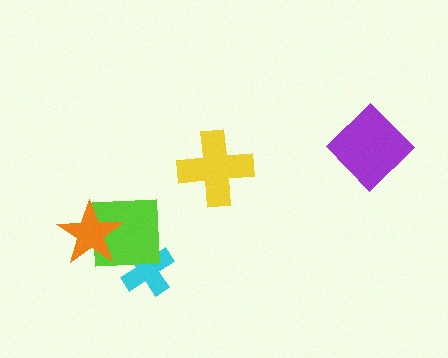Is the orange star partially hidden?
No, no other shape covers it.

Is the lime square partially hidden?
Yes, it is partially covered by another shape.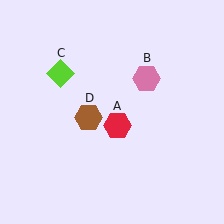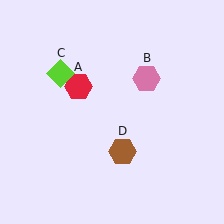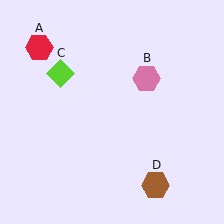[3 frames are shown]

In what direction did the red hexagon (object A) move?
The red hexagon (object A) moved up and to the left.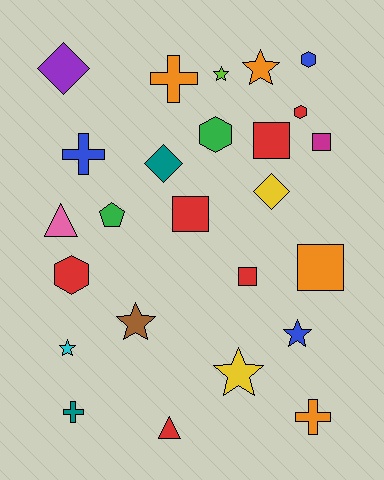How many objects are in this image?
There are 25 objects.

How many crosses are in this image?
There are 4 crosses.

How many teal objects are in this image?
There are 2 teal objects.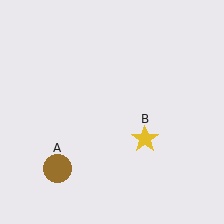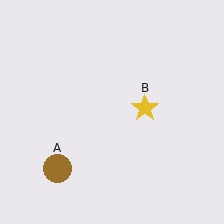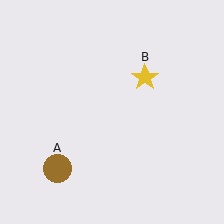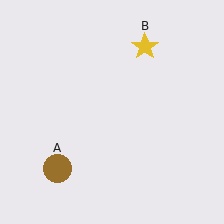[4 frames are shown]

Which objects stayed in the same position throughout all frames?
Brown circle (object A) remained stationary.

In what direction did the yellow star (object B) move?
The yellow star (object B) moved up.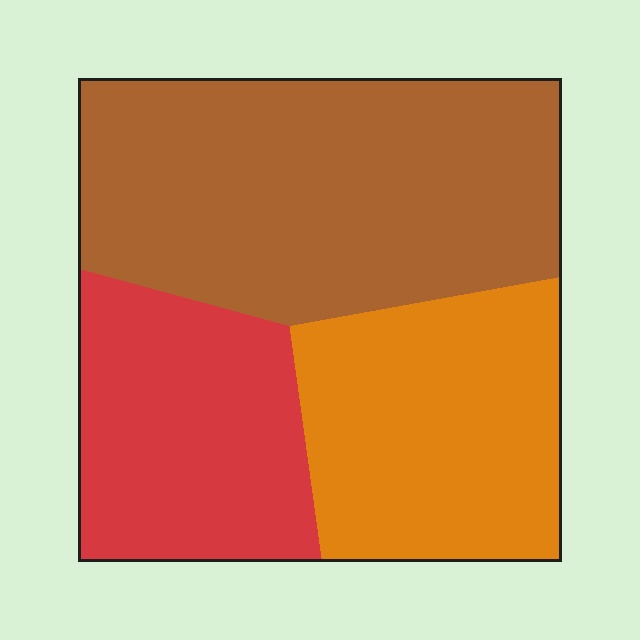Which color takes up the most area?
Brown, at roughly 45%.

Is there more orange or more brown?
Brown.